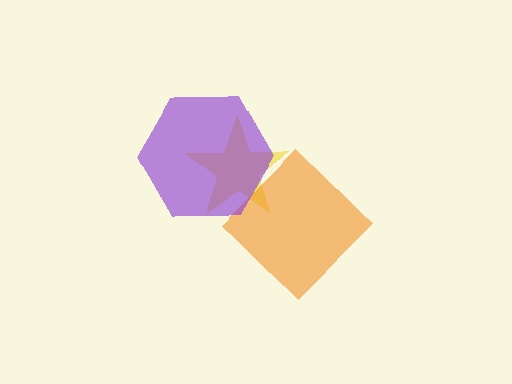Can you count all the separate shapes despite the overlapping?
Yes, there are 3 separate shapes.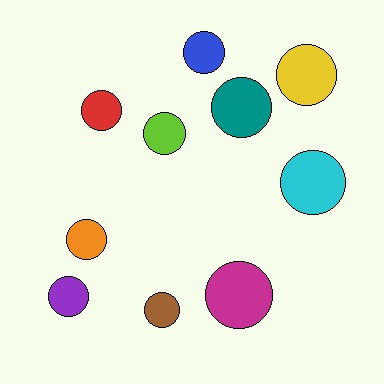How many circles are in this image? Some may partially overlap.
There are 10 circles.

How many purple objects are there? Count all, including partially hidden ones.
There is 1 purple object.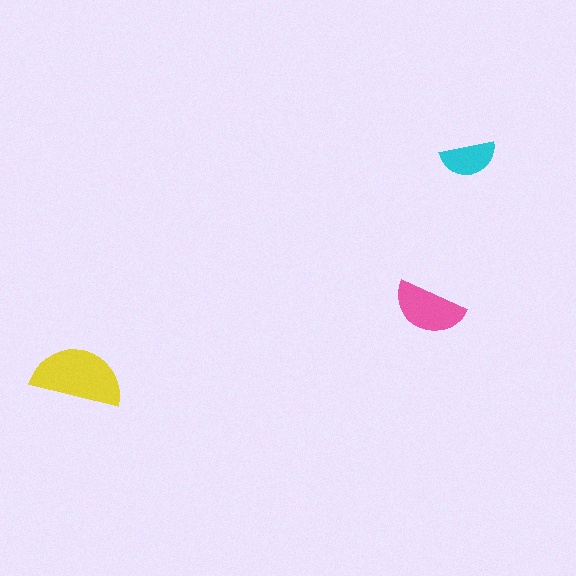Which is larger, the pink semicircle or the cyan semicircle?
The pink one.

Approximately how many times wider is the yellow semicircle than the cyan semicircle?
About 1.5 times wider.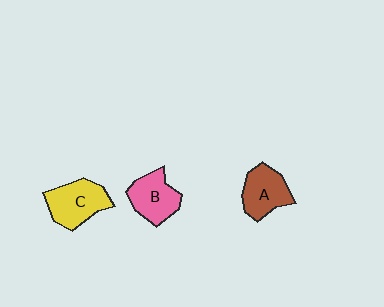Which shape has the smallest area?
Shape B (pink).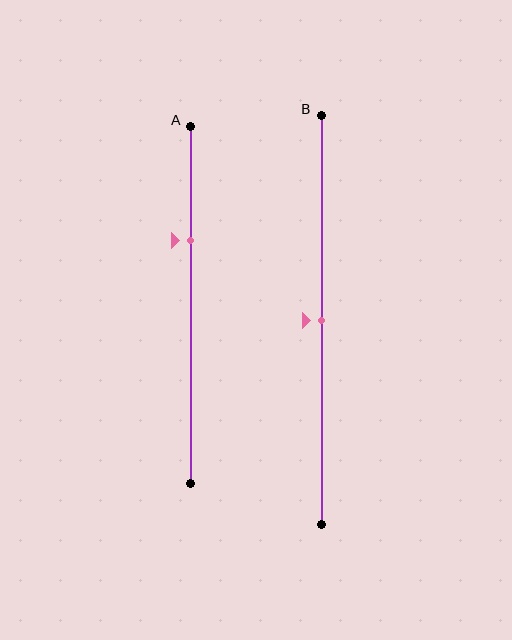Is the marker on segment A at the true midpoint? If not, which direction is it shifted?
No, the marker on segment A is shifted upward by about 18% of the segment length.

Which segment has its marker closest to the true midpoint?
Segment B has its marker closest to the true midpoint.